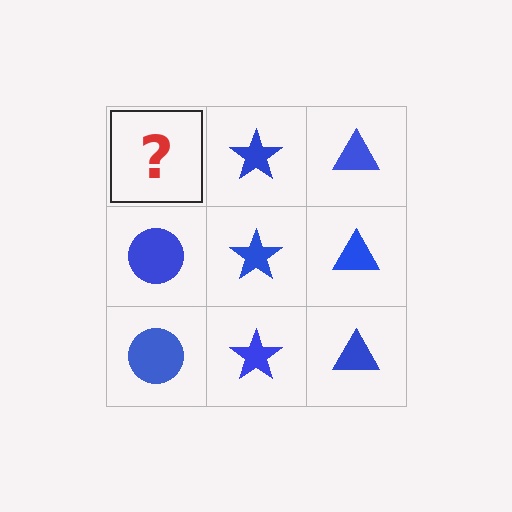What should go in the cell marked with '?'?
The missing cell should contain a blue circle.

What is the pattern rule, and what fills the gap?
The rule is that each column has a consistent shape. The gap should be filled with a blue circle.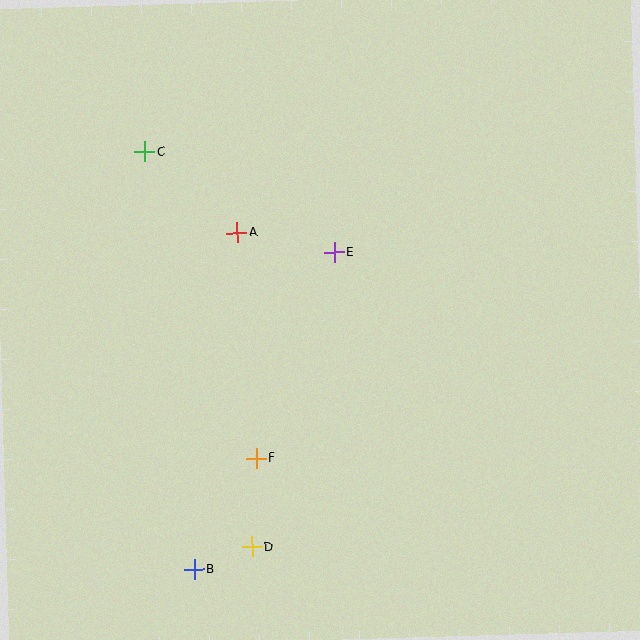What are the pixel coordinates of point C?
Point C is at (145, 152).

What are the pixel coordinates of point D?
Point D is at (252, 547).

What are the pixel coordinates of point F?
Point F is at (256, 458).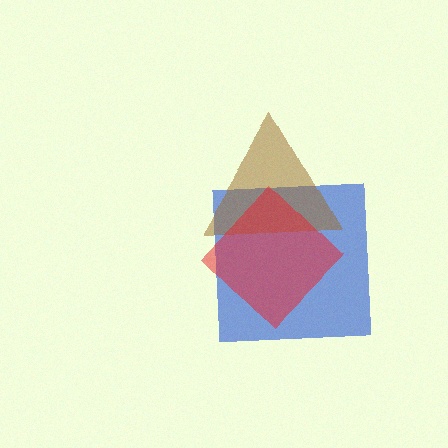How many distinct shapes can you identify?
There are 3 distinct shapes: a blue square, a brown triangle, a red diamond.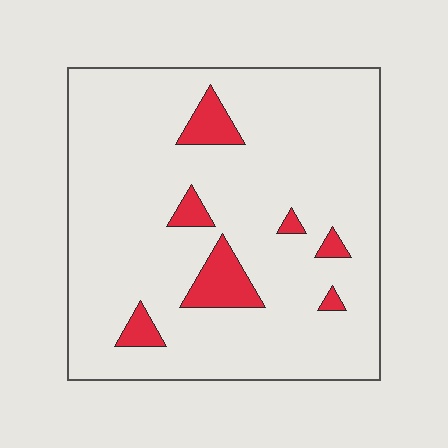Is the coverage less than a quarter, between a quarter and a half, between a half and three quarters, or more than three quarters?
Less than a quarter.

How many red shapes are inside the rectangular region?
7.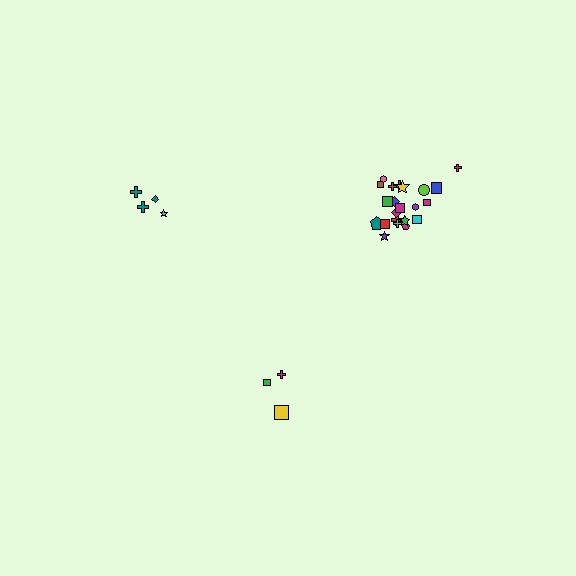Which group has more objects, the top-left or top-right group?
The top-right group.